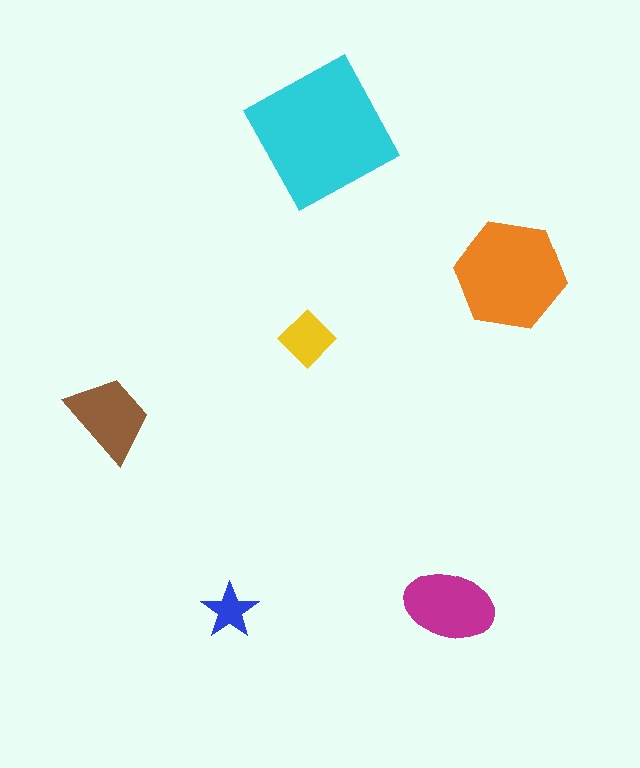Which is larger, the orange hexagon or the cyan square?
The cyan square.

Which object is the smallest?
The blue star.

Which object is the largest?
The cyan square.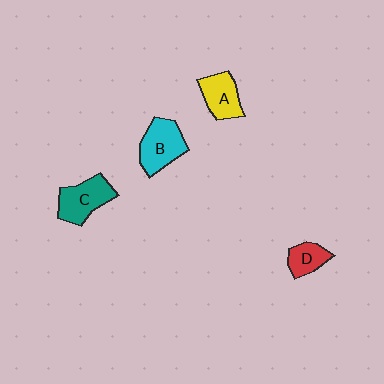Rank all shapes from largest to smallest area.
From largest to smallest: B (cyan), C (teal), A (yellow), D (red).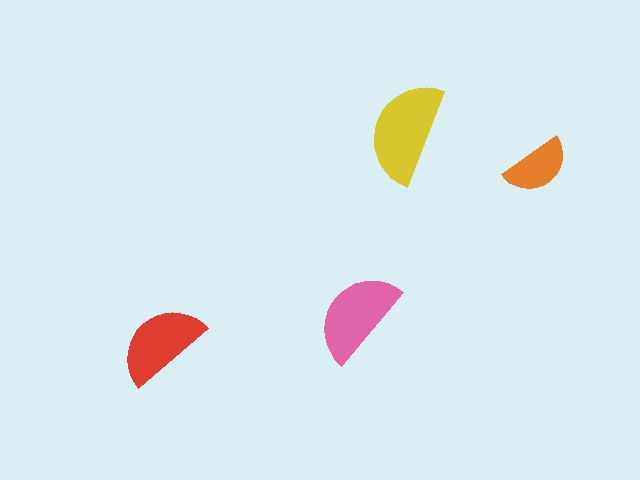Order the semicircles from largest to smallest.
the yellow one, the pink one, the red one, the orange one.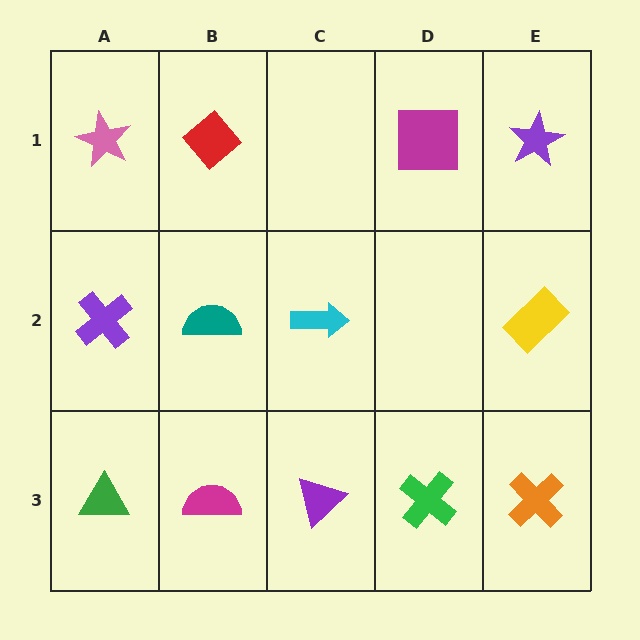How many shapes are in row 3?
5 shapes.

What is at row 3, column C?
A purple triangle.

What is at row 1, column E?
A purple star.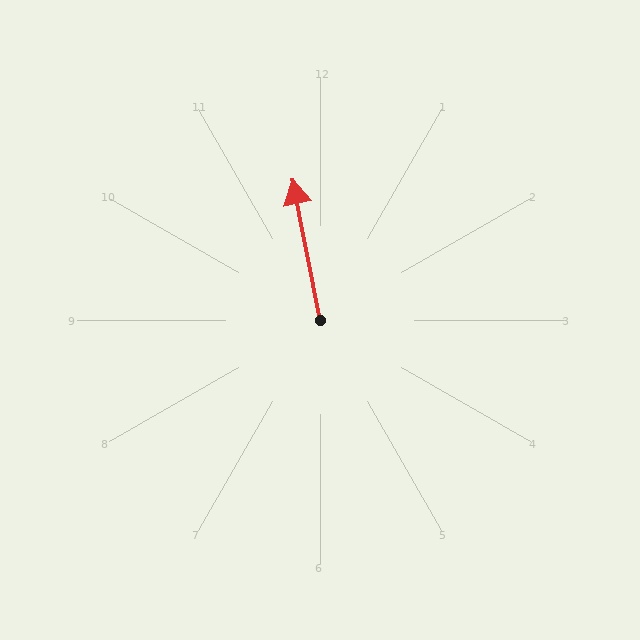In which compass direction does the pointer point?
North.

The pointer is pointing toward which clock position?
Roughly 12 o'clock.